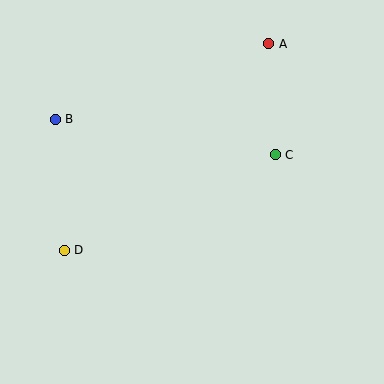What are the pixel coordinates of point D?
Point D is at (64, 250).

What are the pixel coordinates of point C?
Point C is at (275, 155).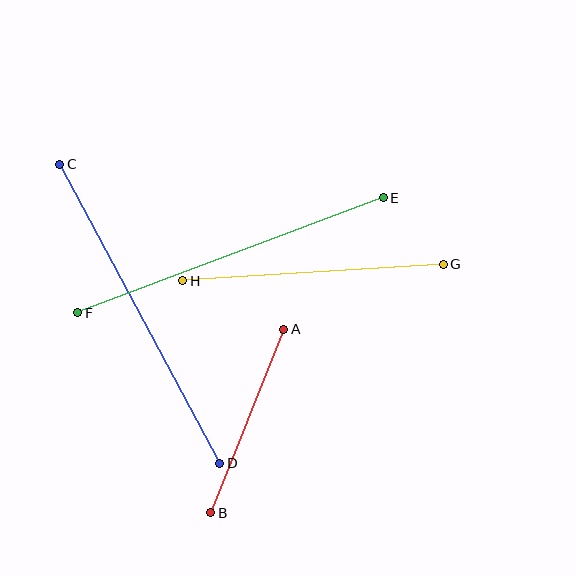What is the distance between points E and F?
The distance is approximately 327 pixels.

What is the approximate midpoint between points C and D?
The midpoint is at approximately (140, 314) pixels.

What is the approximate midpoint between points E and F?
The midpoint is at approximately (230, 255) pixels.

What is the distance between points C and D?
The distance is approximately 339 pixels.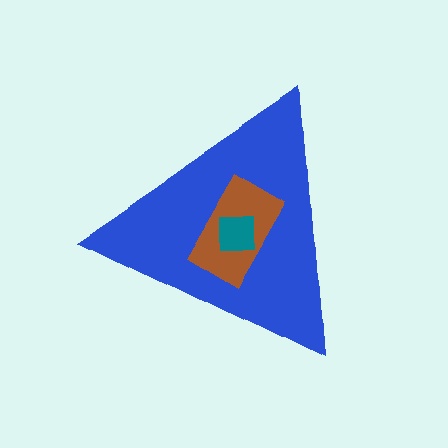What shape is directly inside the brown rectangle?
The teal square.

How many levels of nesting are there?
3.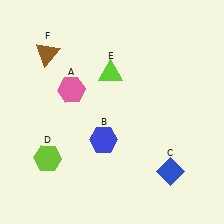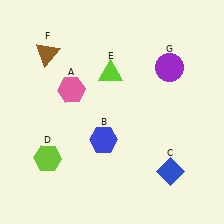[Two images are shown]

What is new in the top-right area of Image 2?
A purple circle (G) was added in the top-right area of Image 2.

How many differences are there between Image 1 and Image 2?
There is 1 difference between the two images.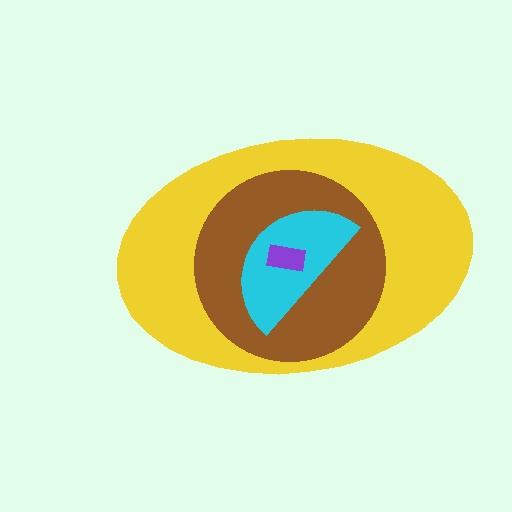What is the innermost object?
The purple rectangle.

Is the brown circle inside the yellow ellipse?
Yes.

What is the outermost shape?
The yellow ellipse.